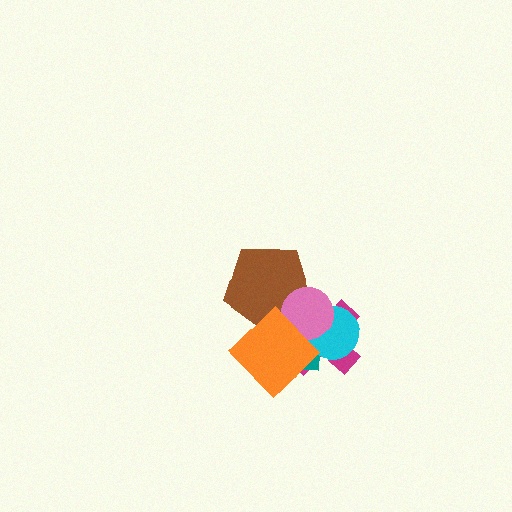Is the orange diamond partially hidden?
No, no other shape covers it.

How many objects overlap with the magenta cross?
5 objects overlap with the magenta cross.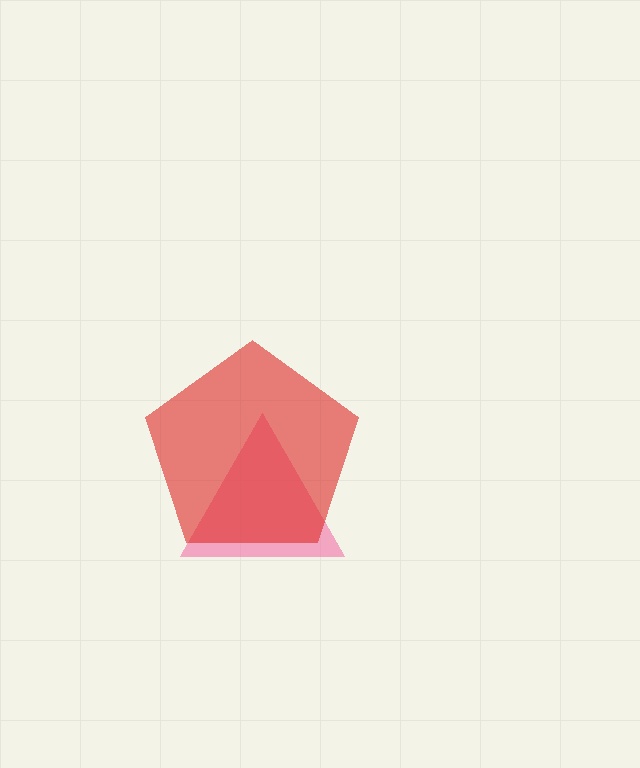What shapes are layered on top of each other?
The layered shapes are: a pink triangle, a red pentagon.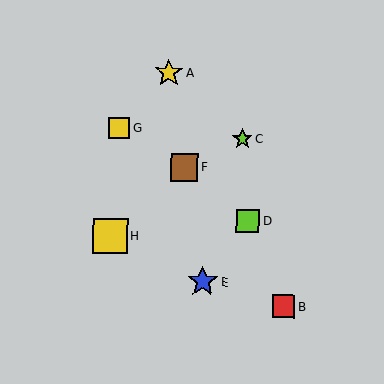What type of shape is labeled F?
Shape F is a brown square.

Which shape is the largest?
The yellow square (labeled H) is the largest.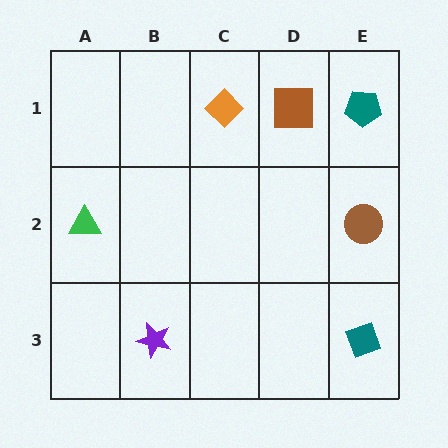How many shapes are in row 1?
3 shapes.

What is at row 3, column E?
A teal diamond.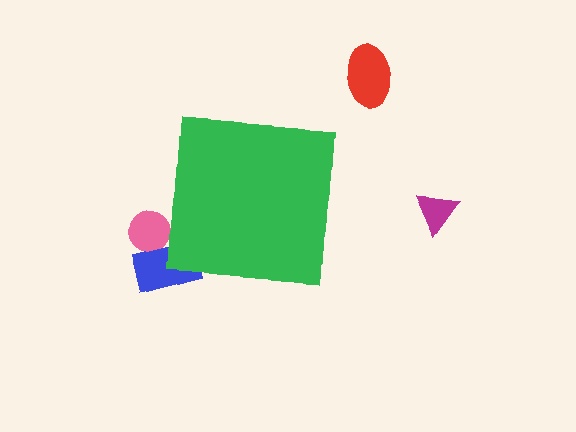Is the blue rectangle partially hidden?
Yes, the blue rectangle is partially hidden behind the green square.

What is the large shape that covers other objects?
A green square.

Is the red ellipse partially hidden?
No, the red ellipse is fully visible.